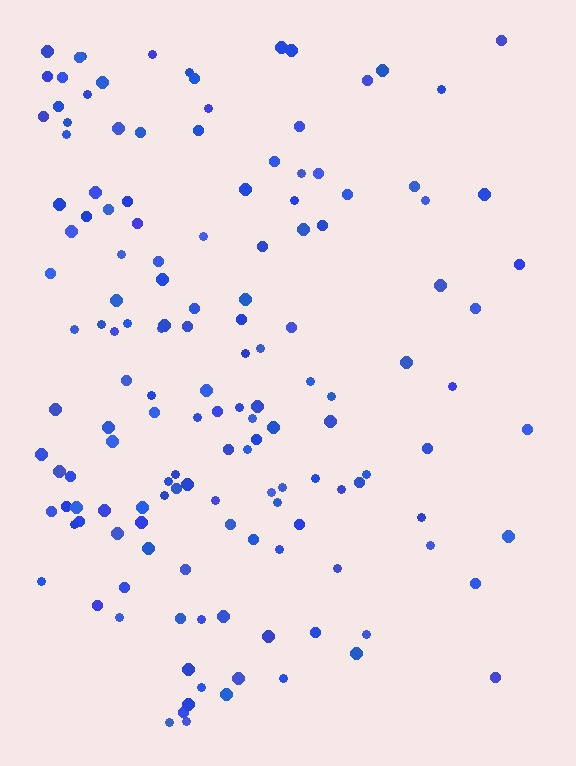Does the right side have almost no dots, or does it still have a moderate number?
Still a moderate number, just noticeably fewer than the left.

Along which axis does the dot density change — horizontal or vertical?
Horizontal.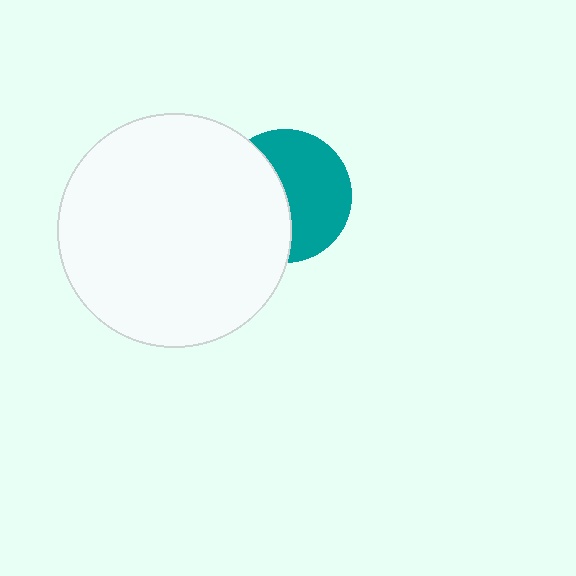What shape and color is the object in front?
The object in front is a white circle.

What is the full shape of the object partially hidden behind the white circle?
The partially hidden object is a teal circle.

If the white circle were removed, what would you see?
You would see the complete teal circle.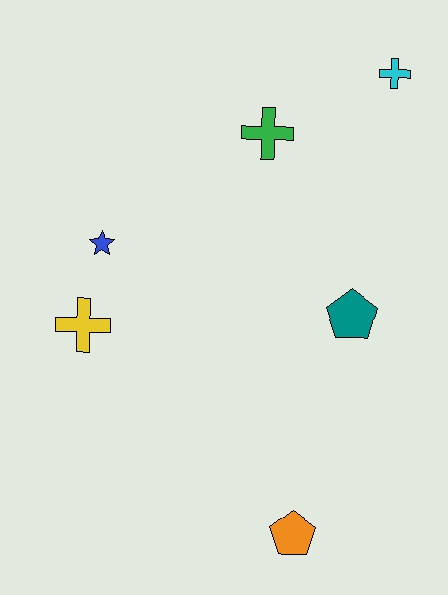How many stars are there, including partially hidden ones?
There is 1 star.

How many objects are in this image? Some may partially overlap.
There are 6 objects.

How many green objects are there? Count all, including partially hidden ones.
There is 1 green object.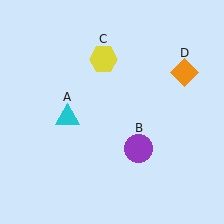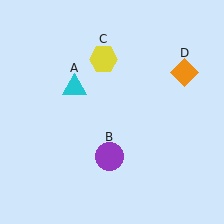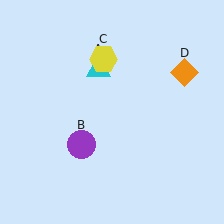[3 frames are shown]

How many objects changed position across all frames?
2 objects changed position: cyan triangle (object A), purple circle (object B).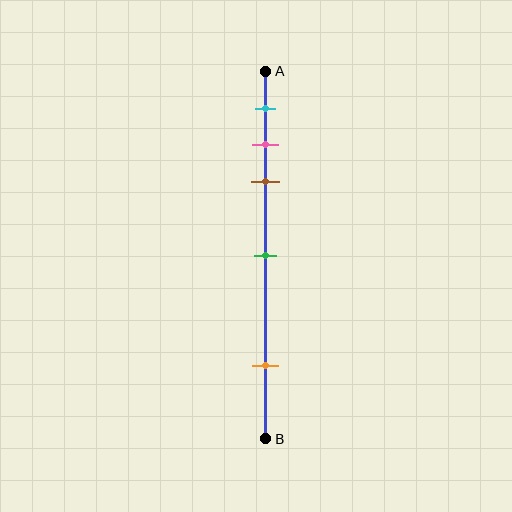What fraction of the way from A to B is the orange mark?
The orange mark is approximately 80% (0.8) of the way from A to B.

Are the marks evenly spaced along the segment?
No, the marks are not evenly spaced.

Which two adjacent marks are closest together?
The pink and brown marks are the closest adjacent pair.